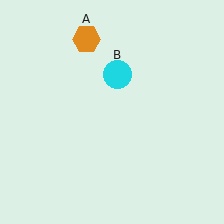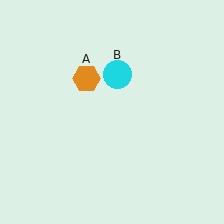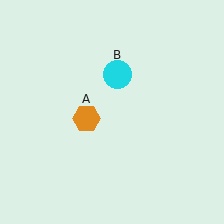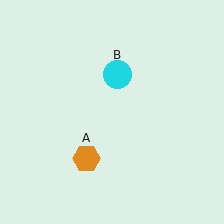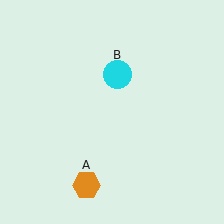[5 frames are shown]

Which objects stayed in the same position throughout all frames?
Cyan circle (object B) remained stationary.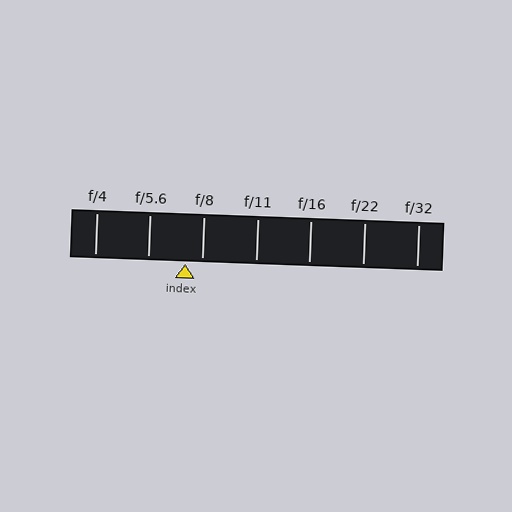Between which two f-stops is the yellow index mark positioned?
The index mark is between f/5.6 and f/8.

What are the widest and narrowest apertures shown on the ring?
The widest aperture shown is f/4 and the narrowest is f/32.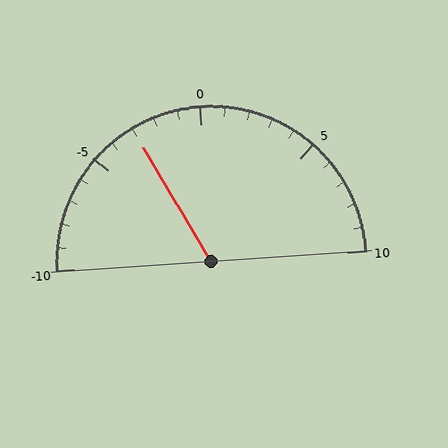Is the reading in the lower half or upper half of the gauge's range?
The reading is in the lower half of the range (-10 to 10).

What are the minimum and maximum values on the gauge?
The gauge ranges from -10 to 10.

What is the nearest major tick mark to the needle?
The nearest major tick mark is -5.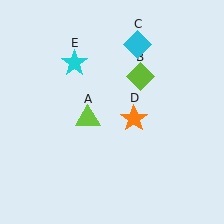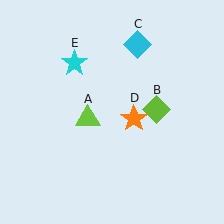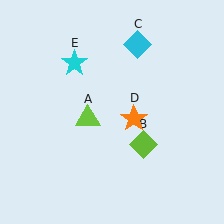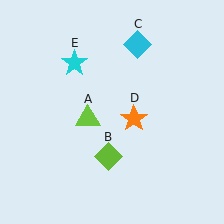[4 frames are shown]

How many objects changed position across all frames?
1 object changed position: lime diamond (object B).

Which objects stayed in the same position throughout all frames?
Lime triangle (object A) and cyan diamond (object C) and orange star (object D) and cyan star (object E) remained stationary.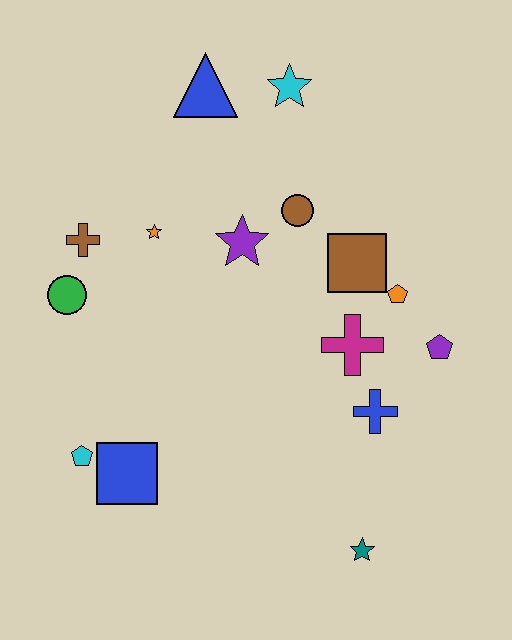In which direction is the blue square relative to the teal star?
The blue square is to the left of the teal star.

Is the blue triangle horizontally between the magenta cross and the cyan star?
No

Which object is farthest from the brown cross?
The teal star is farthest from the brown cross.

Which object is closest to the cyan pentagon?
The blue square is closest to the cyan pentagon.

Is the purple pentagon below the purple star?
Yes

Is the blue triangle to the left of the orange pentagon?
Yes